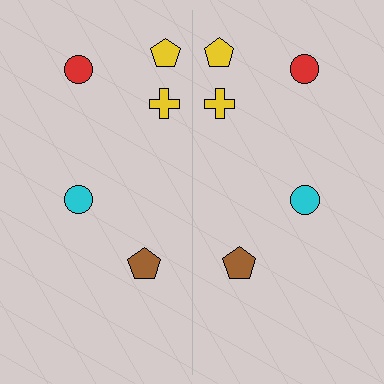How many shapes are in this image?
There are 10 shapes in this image.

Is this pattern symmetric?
Yes, this pattern has bilateral (reflection) symmetry.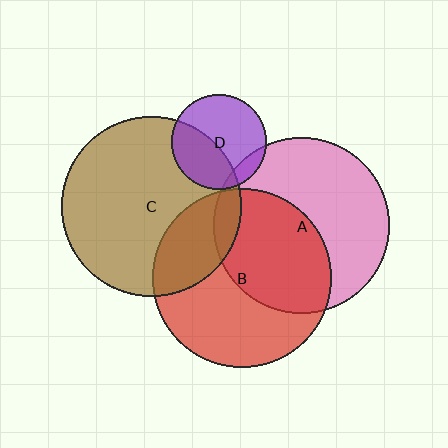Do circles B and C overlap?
Yes.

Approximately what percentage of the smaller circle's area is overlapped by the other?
Approximately 25%.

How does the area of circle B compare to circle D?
Approximately 3.5 times.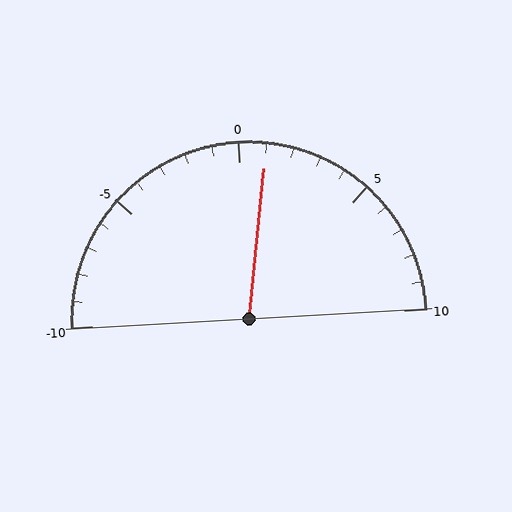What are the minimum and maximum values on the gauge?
The gauge ranges from -10 to 10.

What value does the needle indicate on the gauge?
The needle indicates approximately 1.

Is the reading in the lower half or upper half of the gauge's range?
The reading is in the upper half of the range (-10 to 10).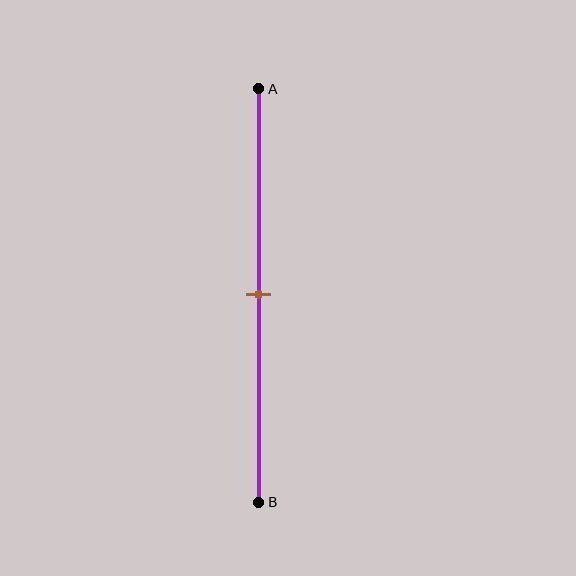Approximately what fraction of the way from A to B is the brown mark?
The brown mark is approximately 50% of the way from A to B.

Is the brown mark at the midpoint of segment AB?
Yes, the mark is approximately at the midpoint.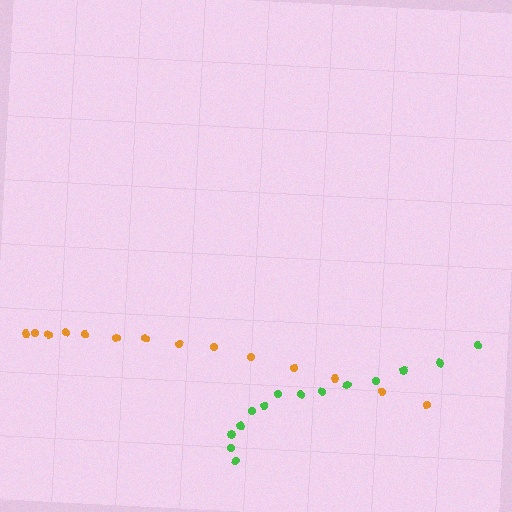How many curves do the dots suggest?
There are 2 distinct paths.